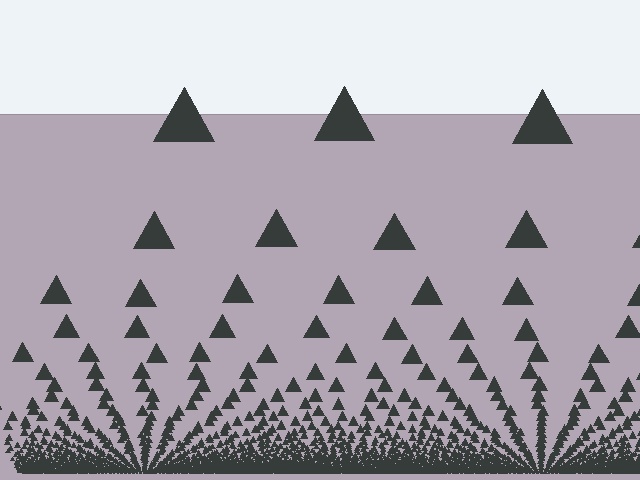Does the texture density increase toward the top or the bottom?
Density increases toward the bottom.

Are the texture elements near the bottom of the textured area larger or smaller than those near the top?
Smaller. The gradient is inverted — elements near the bottom are smaller and denser.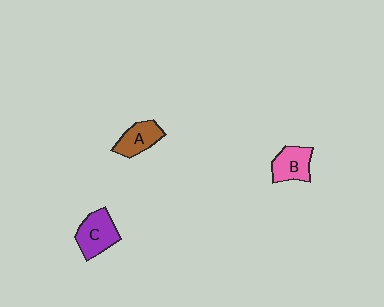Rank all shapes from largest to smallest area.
From largest to smallest: C (purple), B (pink), A (brown).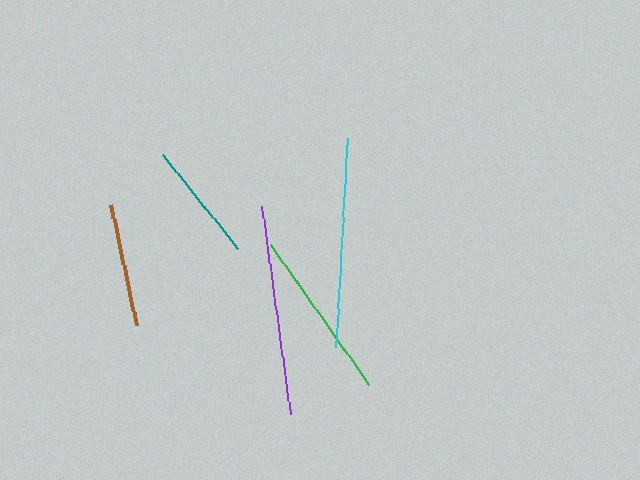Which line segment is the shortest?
The teal line is the shortest at approximately 119 pixels.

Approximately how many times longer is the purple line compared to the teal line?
The purple line is approximately 1.8 times the length of the teal line.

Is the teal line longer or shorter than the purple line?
The purple line is longer than the teal line.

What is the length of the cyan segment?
The cyan segment is approximately 208 pixels long.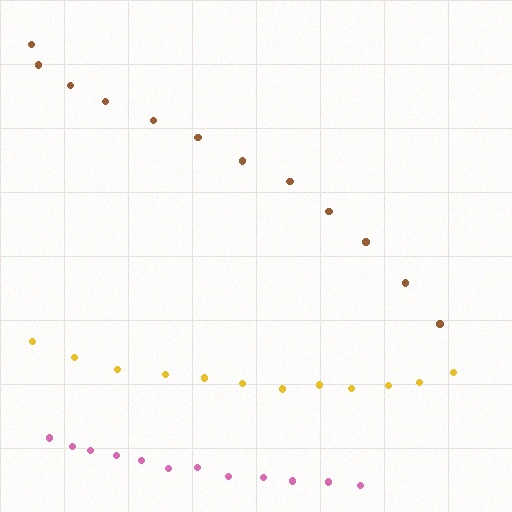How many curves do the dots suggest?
There are 3 distinct paths.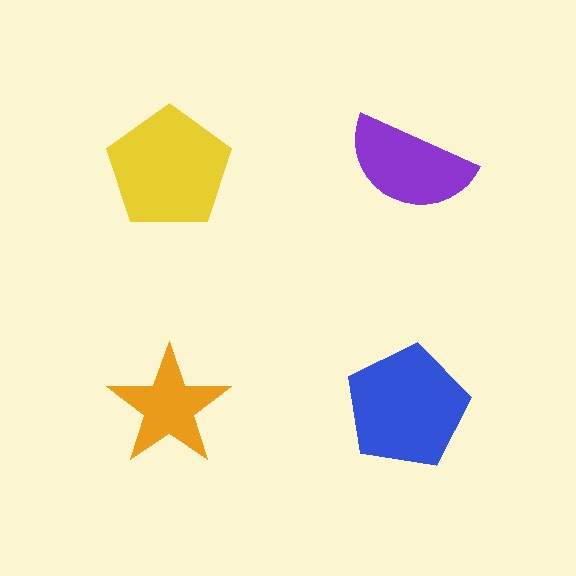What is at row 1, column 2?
A purple semicircle.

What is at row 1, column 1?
A yellow pentagon.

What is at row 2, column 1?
An orange star.